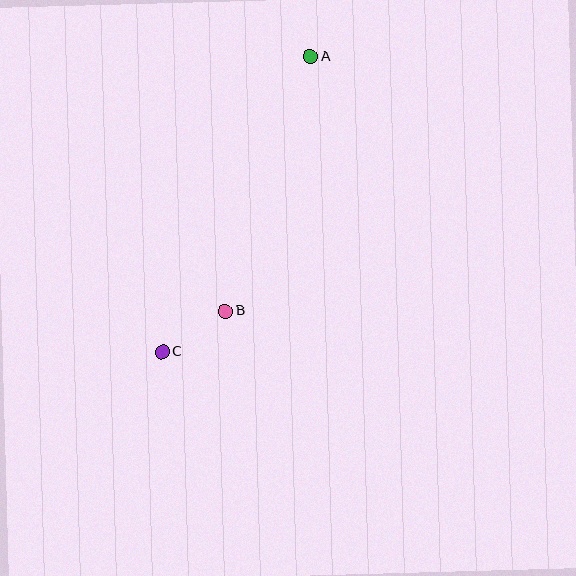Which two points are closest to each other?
Points B and C are closest to each other.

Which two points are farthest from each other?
Points A and C are farthest from each other.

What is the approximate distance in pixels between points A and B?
The distance between A and B is approximately 268 pixels.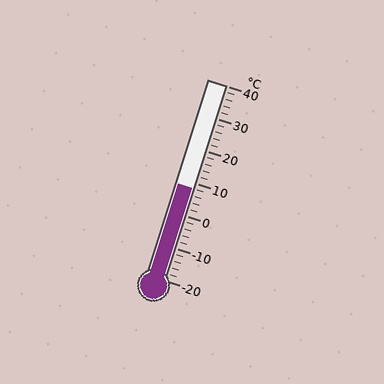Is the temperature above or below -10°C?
The temperature is above -10°C.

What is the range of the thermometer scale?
The thermometer scale ranges from -20°C to 40°C.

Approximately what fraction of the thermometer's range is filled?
The thermometer is filled to approximately 45% of its range.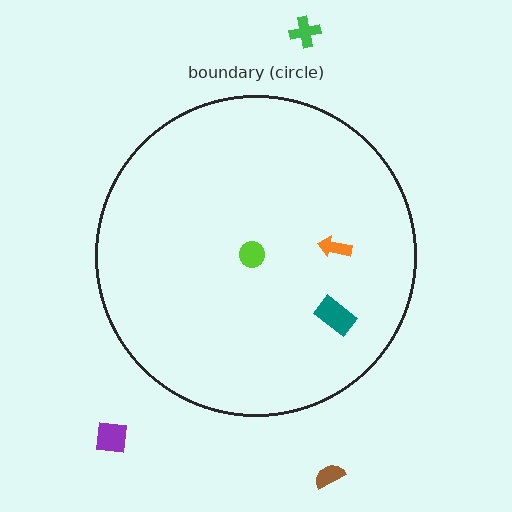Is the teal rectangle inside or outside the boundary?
Inside.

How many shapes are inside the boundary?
3 inside, 3 outside.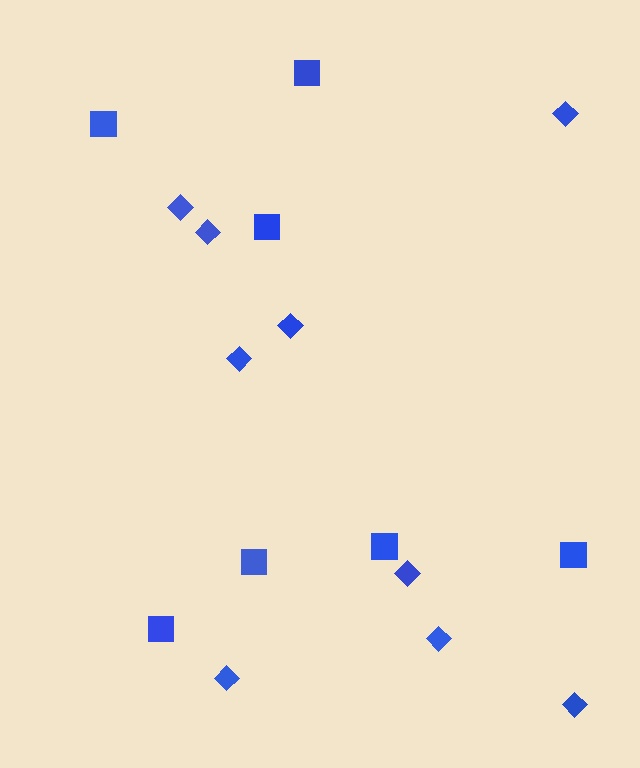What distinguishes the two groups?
There are 2 groups: one group of diamonds (9) and one group of squares (7).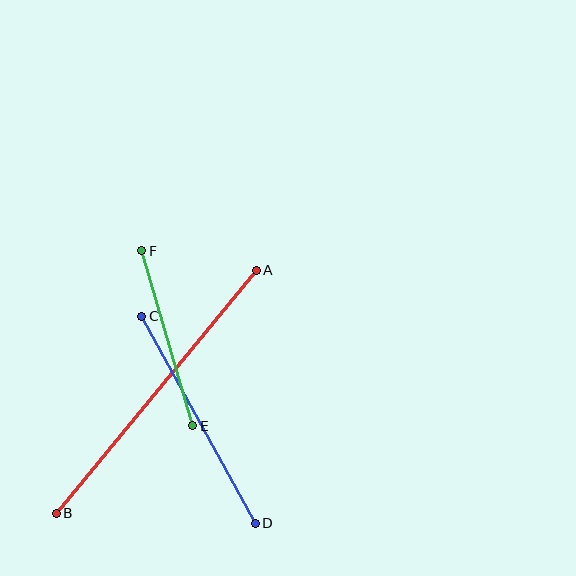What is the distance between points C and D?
The distance is approximately 236 pixels.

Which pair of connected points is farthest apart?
Points A and B are farthest apart.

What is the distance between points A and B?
The distance is approximately 315 pixels.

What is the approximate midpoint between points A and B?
The midpoint is at approximately (156, 392) pixels.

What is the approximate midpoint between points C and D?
The midpoint is at approximately (198, 420) pixels.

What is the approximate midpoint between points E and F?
The midpoint is at approximately (167, 338) pixels.